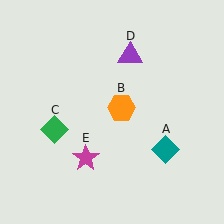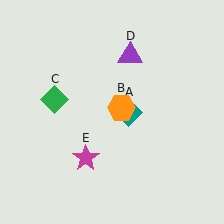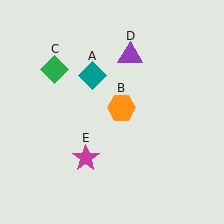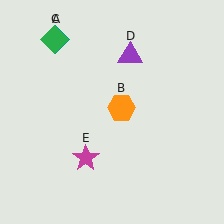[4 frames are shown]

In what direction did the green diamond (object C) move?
The green diamond (object C) moved up.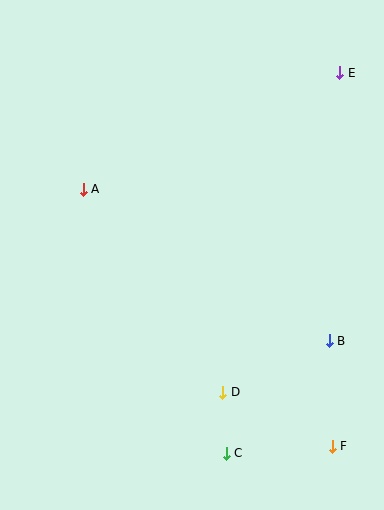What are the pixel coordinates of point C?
Point C is at (226, 453).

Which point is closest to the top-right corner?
Point E is closest to the top-right corner.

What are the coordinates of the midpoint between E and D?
The midpoint between E and D is at (281, 232).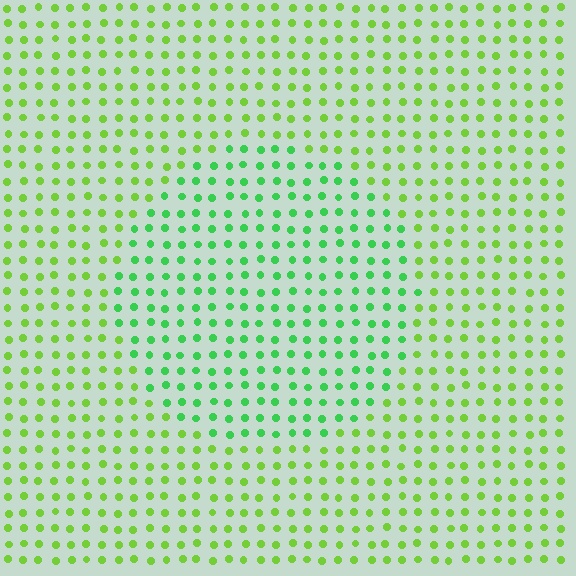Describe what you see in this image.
The image is filled with small lime elements in a uniform arrangement. A circle-shaped region is visible where the elements are tinted to a slightly different hue, forming a subtle color boundary.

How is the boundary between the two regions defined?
The boundary is defined purely by a slight shift in hue (about 33 degrees). Spacing, size, and orientation are identical on both sides.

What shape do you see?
I see a circle.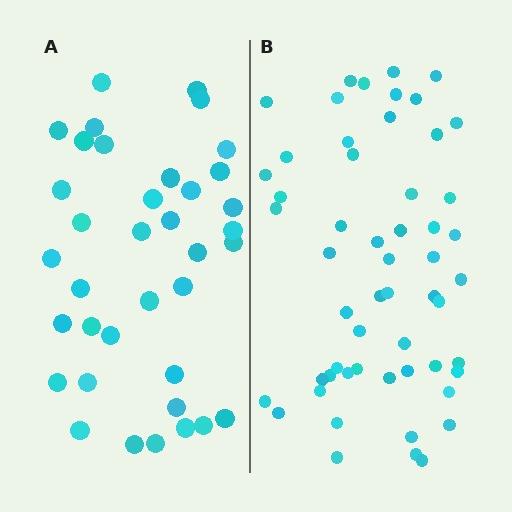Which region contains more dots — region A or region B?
Region B (the right region) has more dots.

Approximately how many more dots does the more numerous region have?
Region B has approximately 20 more dots than region A.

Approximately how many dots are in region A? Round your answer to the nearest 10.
About 40 dots. (The exact count is 37, which rounds to 40.)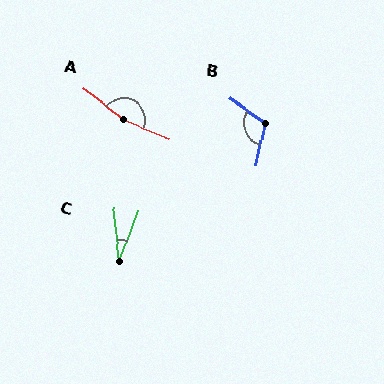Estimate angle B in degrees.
Approximately 113 degrees.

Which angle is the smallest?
C, at approximately 27 degrees.